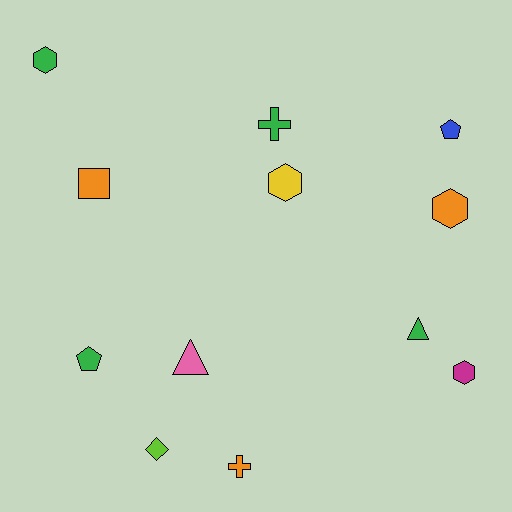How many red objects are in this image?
There are no red objects.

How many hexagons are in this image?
There are 4 hexagons.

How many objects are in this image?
There are 12 objects.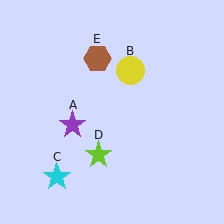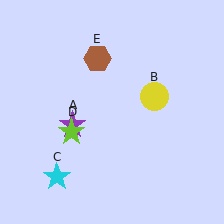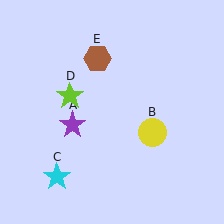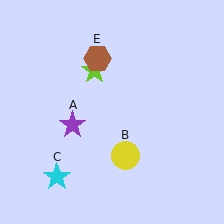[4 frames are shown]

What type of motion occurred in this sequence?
The yellow circle (object B), lime star (object D) rotated clockwise around the center of the scene.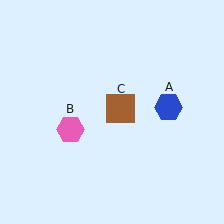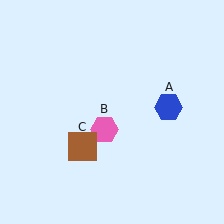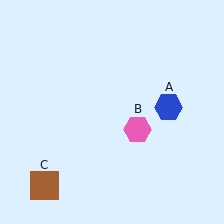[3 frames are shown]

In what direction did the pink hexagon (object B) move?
The pink hexagon (object B) moved right.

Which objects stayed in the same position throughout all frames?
Blue hexagon (object A) remained stationary.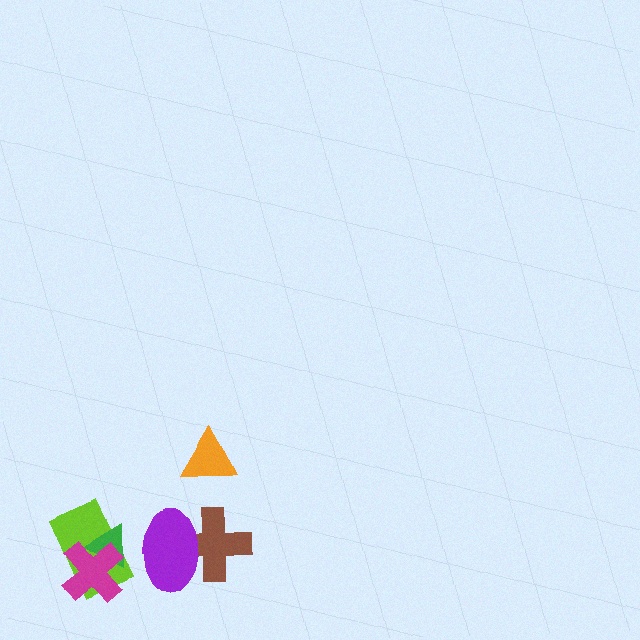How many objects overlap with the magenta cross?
2 objects overlap with the magenta cross.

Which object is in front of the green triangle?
The magenta cross is in front of the green triangle.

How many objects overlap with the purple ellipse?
1 object overlaps with the purple ellipse.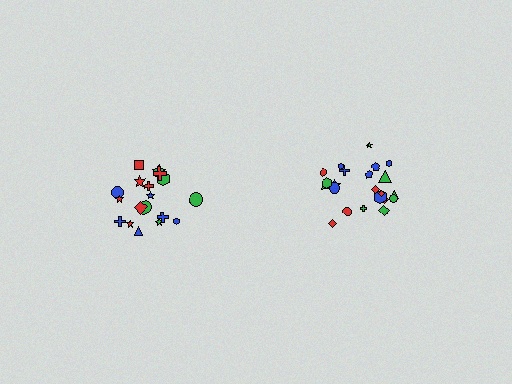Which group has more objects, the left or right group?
The right group.